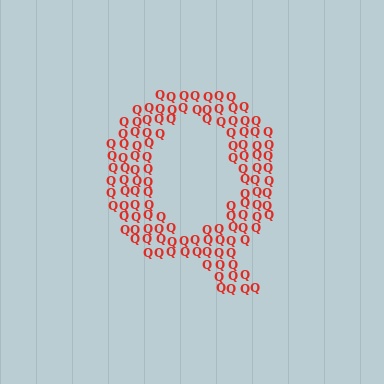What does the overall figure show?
The overall figure shows the letter Q.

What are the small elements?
The small elements are letter Q's.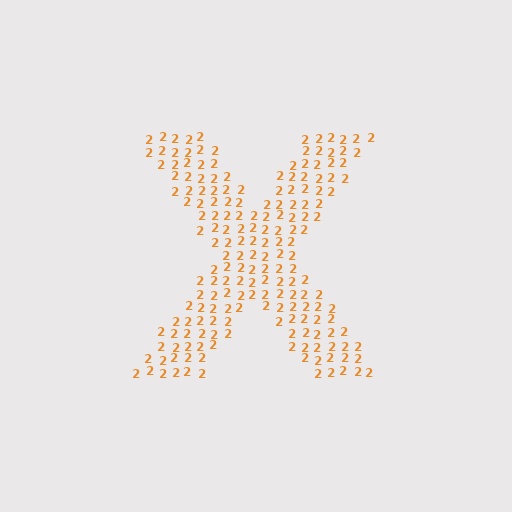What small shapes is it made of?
It is made of small digit 2's.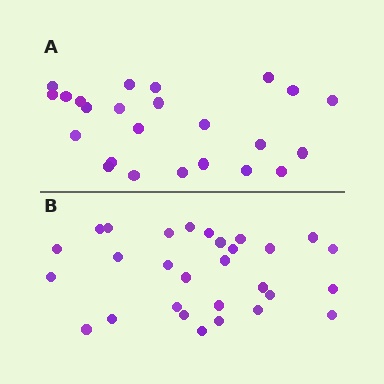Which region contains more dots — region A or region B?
Region B (the bottom region) has more dots.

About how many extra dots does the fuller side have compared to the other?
Region B has about 5 more dots than region A.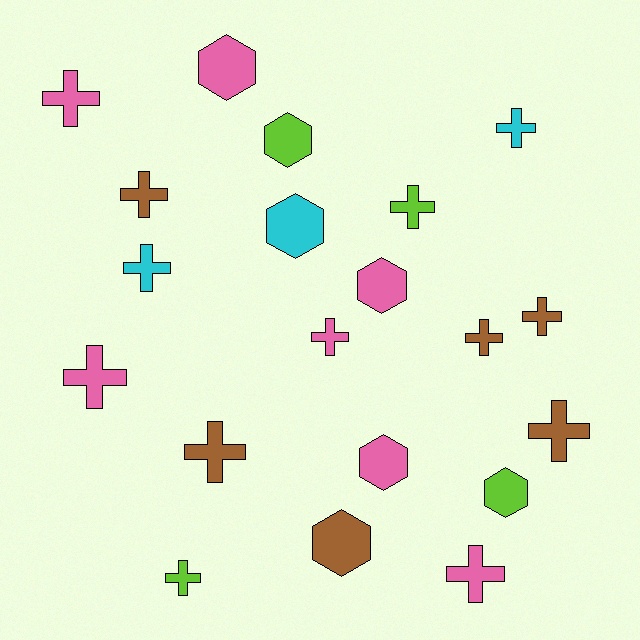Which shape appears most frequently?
Cross, with 13 objects.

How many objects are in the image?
There are 20 objects.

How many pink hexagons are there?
There are 3 pink hexagons.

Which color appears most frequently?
Pink, with 7 objects.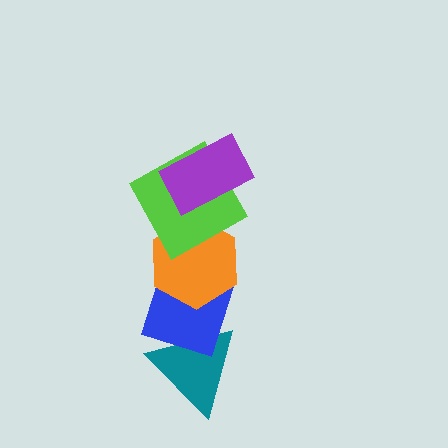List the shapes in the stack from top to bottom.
From top to bottom: the purple rectangle, the lime square, the orange hexagon, the blue diamond, the teal triangle.